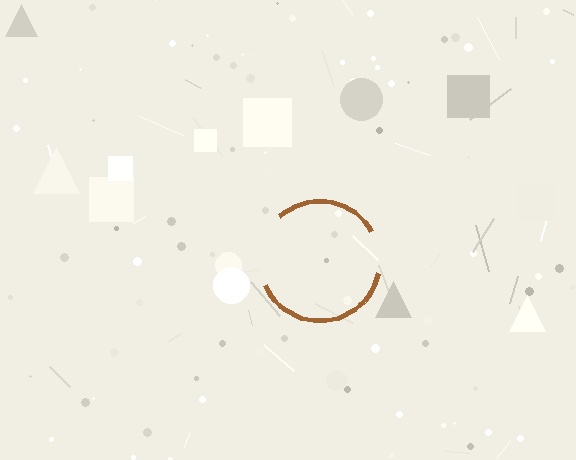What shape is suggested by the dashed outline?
The dashed outline suggests a circle.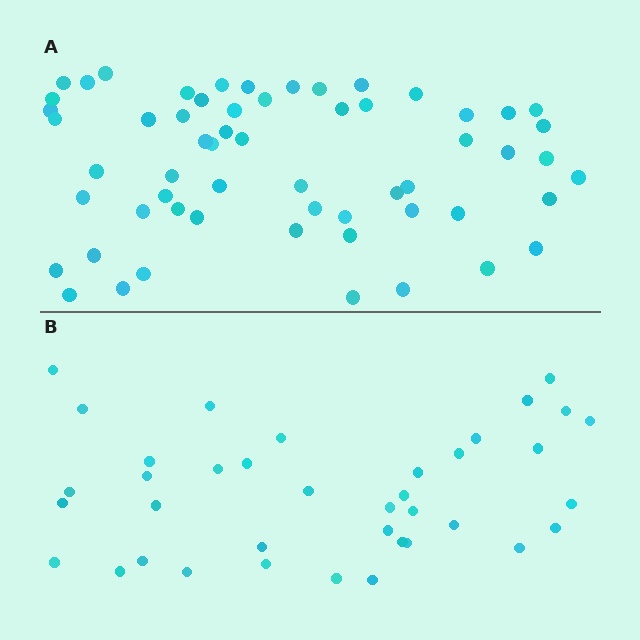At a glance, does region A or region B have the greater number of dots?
Region A (the top region) has more dots.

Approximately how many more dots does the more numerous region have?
Region A has approximately 20 more dots than region B.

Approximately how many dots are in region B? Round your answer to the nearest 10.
About 40 dots. (The exact count is 38, which rounds to 40.)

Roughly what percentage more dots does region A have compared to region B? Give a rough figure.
About 55% more.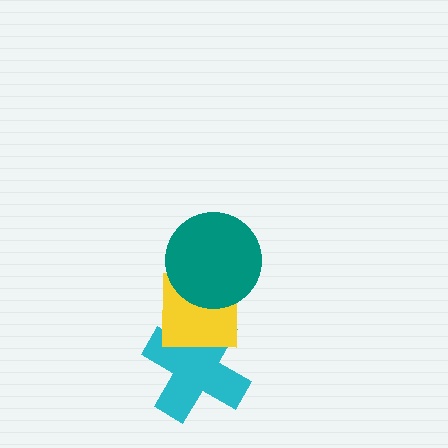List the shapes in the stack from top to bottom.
From top to bottom: the teal circle, the yellow square, the cyan cross.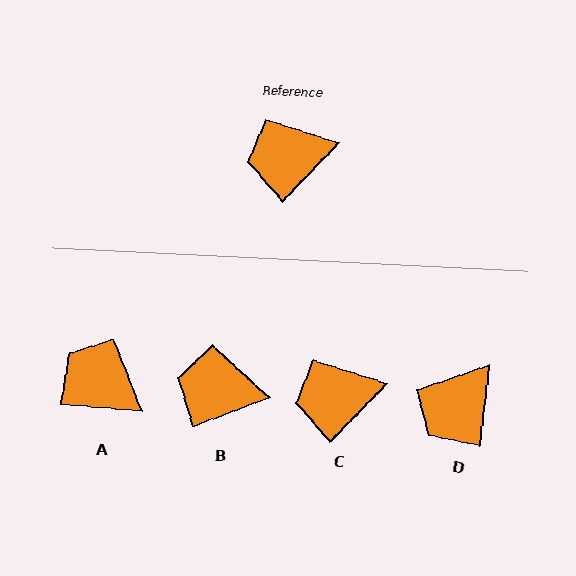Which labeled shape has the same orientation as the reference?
C.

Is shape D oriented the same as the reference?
No, it is off by about 37 degrees.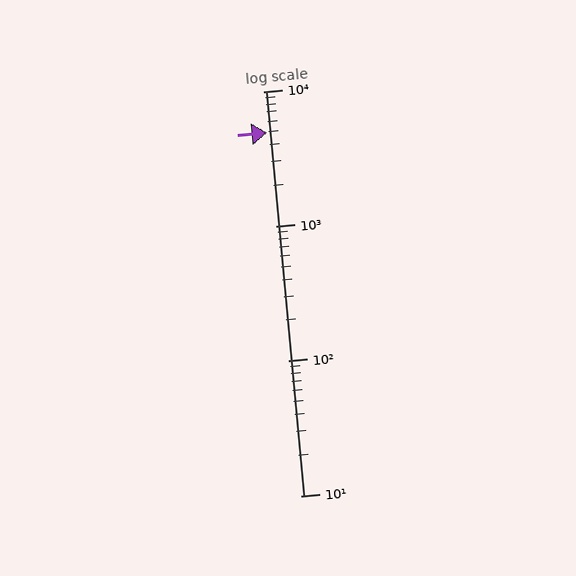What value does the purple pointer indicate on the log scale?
The pointer indicates approximately 4900.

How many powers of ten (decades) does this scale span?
The scale spans 3 decades, from 10 to 10000.